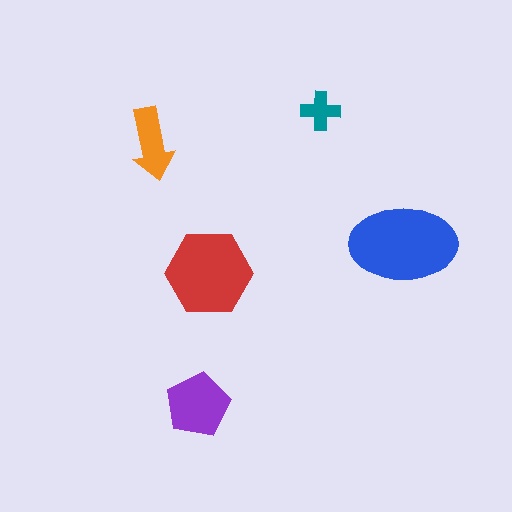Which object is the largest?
The blue ellipse.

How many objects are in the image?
There are 5 objects in the image.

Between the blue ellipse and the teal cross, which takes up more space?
The blue ellipse.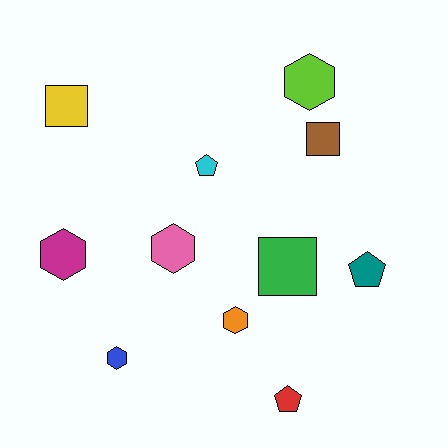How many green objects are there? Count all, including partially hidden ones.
There is 1 green object.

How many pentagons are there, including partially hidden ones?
There are 3 pentagons.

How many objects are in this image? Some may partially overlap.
There are 11 objects.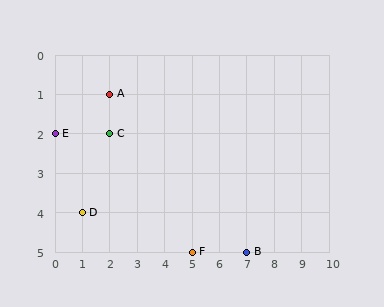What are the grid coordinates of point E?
Point E is at grid coordinates (0, 2).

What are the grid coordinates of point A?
Point A is at grid coordinates (2, 1).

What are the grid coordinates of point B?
Point B is at grid coordinates (7, 5).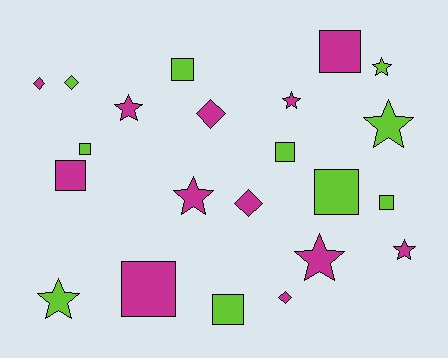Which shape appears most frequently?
Square, with 9 objects.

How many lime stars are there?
There are 3 lime stars.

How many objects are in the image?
There are 22 objects.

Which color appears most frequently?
Magenta, with 12 objects.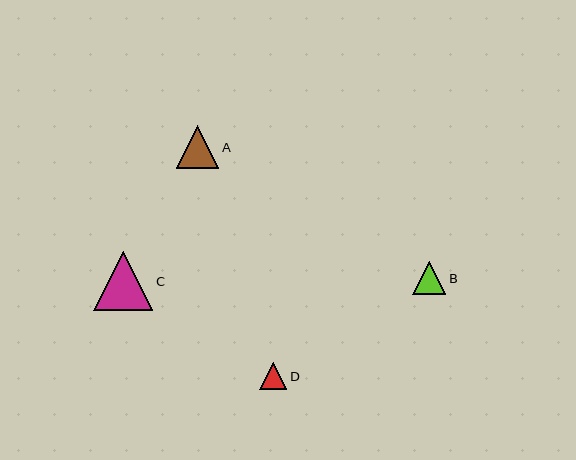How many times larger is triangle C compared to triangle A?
Triangle C is approximately 1.4 times the size of triangle A.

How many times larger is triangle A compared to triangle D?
Triangle A is approximately 1.6 times the size of triangle D.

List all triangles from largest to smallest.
From largest to smallest: C, A, B, D.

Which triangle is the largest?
Triangle C is the largest with a size of approximately 59 pixels.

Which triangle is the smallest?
Triangle D is the smallest with a size of approximately 27 pixels.